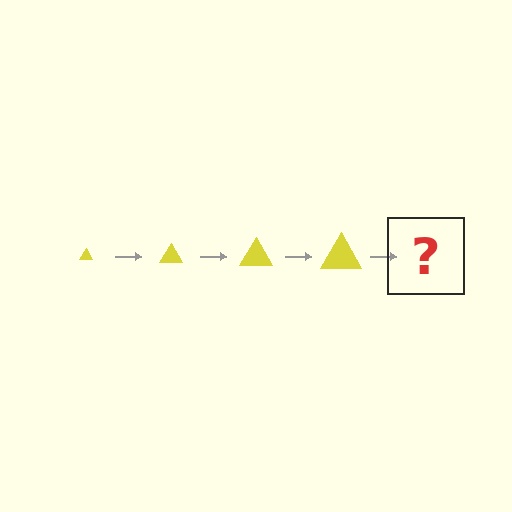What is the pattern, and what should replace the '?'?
The pattern is that the triangle gets progressively larger each step. The '?' should be a yellow triangle, larger than the previous one.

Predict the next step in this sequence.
The next step is a yellow triangle, larger than the previous one.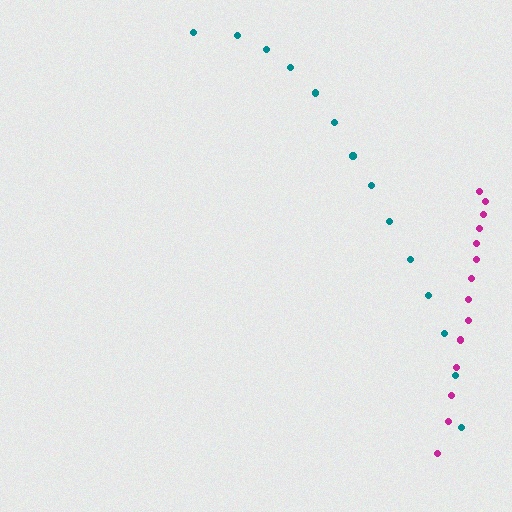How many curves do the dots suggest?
There are 2 distinct paths.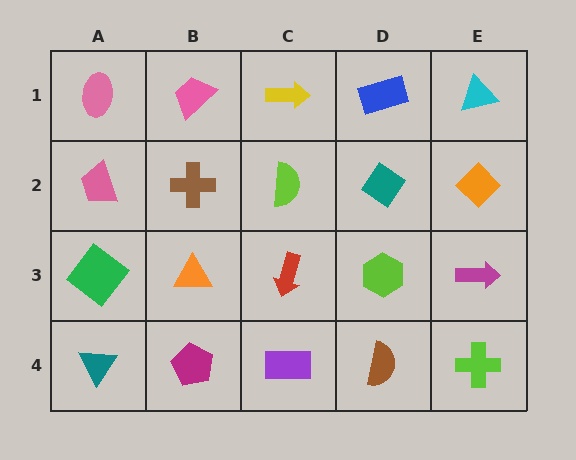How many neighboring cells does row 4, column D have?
3.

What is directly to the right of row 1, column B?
A yellow arrow.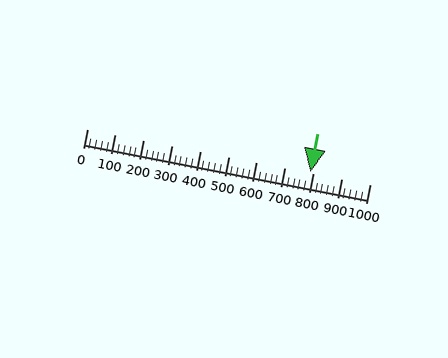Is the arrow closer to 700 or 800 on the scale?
The arrow is closer to 800.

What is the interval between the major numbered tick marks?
The major tick marks are spaced 100 units apart.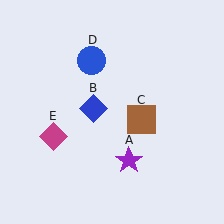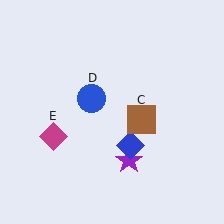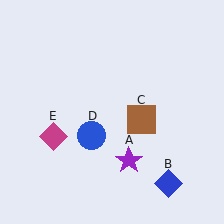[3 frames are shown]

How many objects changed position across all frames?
2 objects changed position: blue diamond (object B), blue circle (object D).